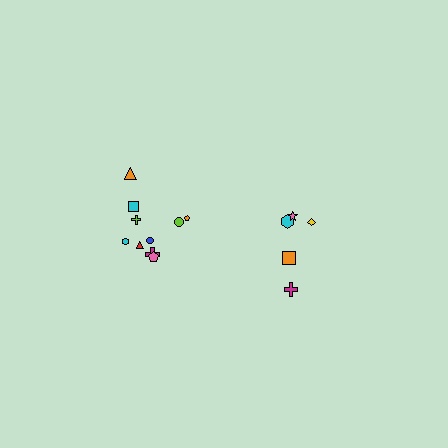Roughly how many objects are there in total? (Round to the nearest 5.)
Roughly 15 objects in total.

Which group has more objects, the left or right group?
The left group.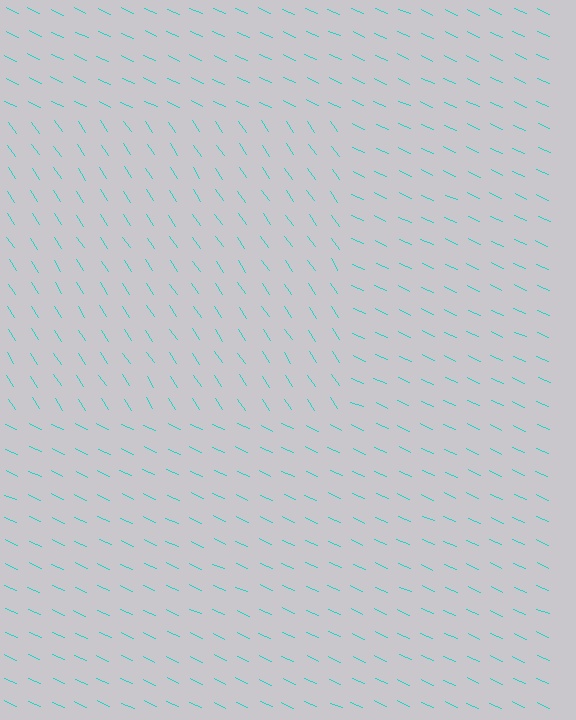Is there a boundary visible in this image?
Yes, there is a texture boundary formed by a change in line orientation.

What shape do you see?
I see a rectangle.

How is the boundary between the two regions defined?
The boundary is defined purely by a change in line orientation (approximately 32 degrees difference). All lines are the same color and thickness.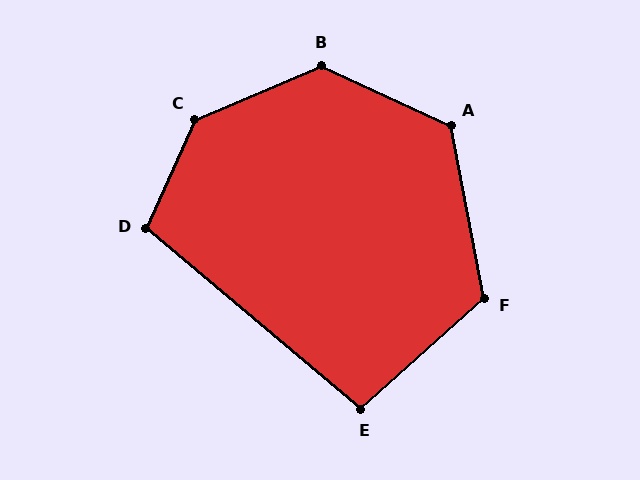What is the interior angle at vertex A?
Approximately 125 degrees (obtuse).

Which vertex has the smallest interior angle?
E, at approximately 98 degrees.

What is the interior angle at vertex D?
Approximately 106 degrees (obtuse).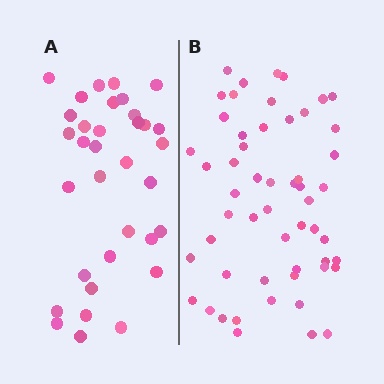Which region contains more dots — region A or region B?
Region B (the right region) has more dots.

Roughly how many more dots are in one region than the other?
Region B has approximately 20 more dots than region A.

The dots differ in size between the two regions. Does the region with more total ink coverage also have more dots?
No. Region A has more total ink coverage because its dots are larger, but region B actually contains more individual dots. Total area can be misleading — the number of items is what matters here.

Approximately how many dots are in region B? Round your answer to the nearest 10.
About 50 dots. (The exact count is 54, which rounds to 50.)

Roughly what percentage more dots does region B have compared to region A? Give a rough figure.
About 60% more.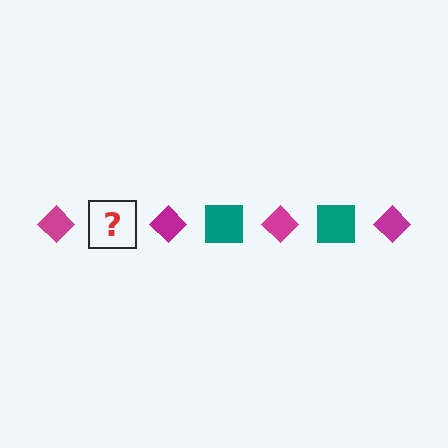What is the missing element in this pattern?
The missing element is a teal square.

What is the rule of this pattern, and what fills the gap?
The rule is that the pattern alternates between magenta diamond and teal square. The gap should be filled with a teal square.